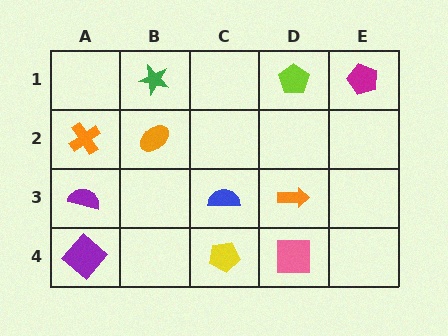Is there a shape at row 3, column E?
No, that cell is empty.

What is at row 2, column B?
An orange ellipse.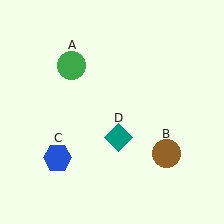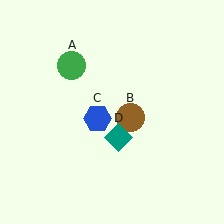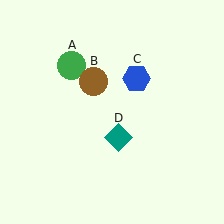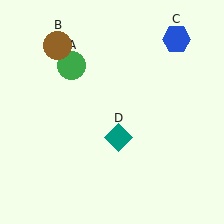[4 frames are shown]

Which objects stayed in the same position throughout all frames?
Green circle (object A) and teal diamond (object D) remained stationary.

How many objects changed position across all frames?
2 objects changed position: brown circle (object B), blue hexagon (object C).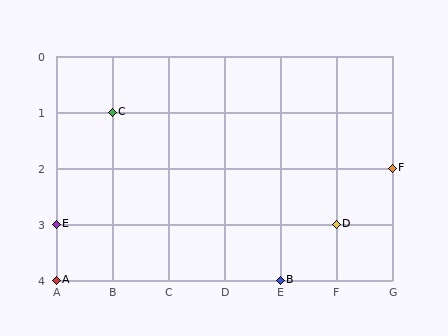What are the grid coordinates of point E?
Point E is at grid coordinates (A, 3).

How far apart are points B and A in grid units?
Points B and A are 4 columns apart.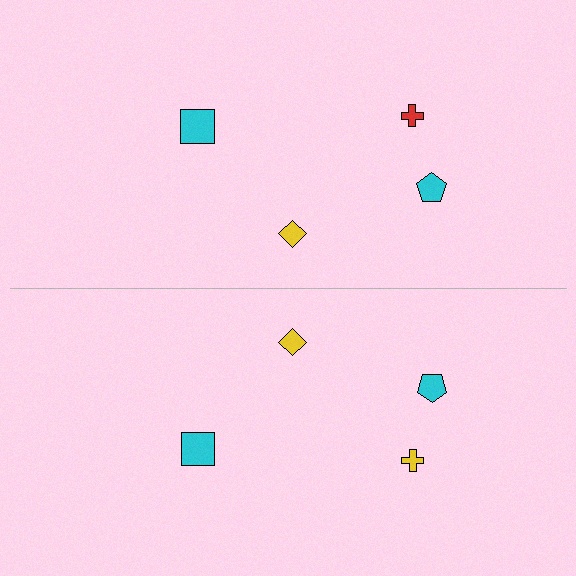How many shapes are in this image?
There are 8 shapes in this image.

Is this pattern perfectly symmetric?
No, the pattern is not perfectly symmetric. The yellow cross on the bottom side breaks the symmetry — its mirror counterpart is red.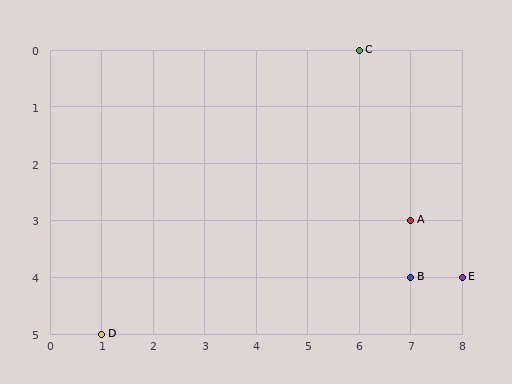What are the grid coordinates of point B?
Point B is at grid coordinates (7, 4).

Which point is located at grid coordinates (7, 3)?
Point A is at (7, 3).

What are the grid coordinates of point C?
Point C is at grid coordinates (6, 0).